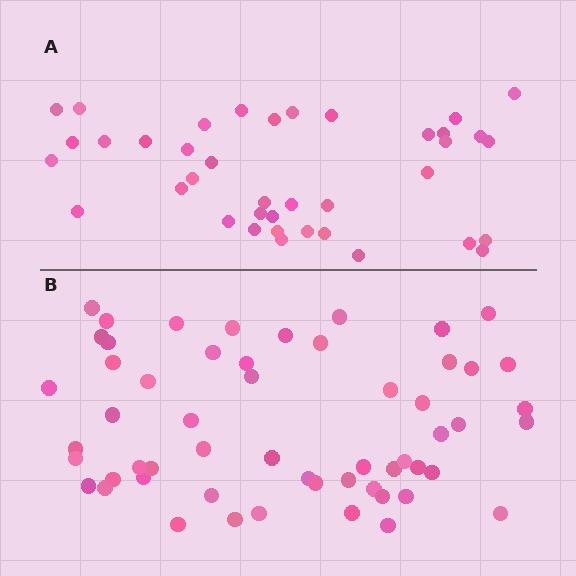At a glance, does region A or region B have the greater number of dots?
Region B (the bottom region) has more dots.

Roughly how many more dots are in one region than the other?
Region B has approximately 15 more dots than region A.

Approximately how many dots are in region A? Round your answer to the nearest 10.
About 40 dots. (The exact count is 39, which rounds to 40.)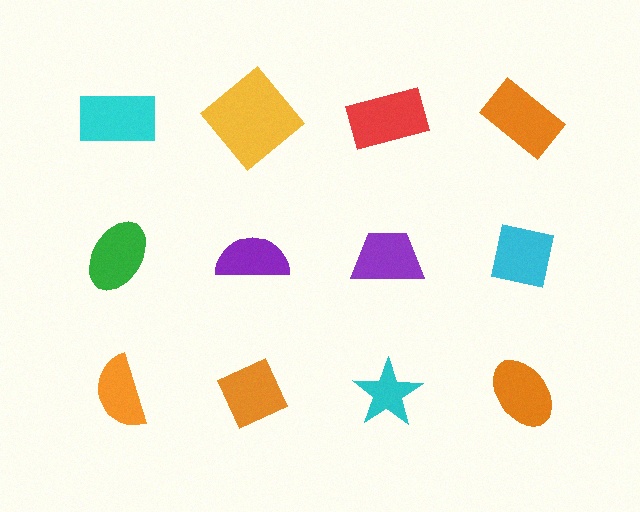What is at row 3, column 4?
An orange ellipse.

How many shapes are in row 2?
4 shapes.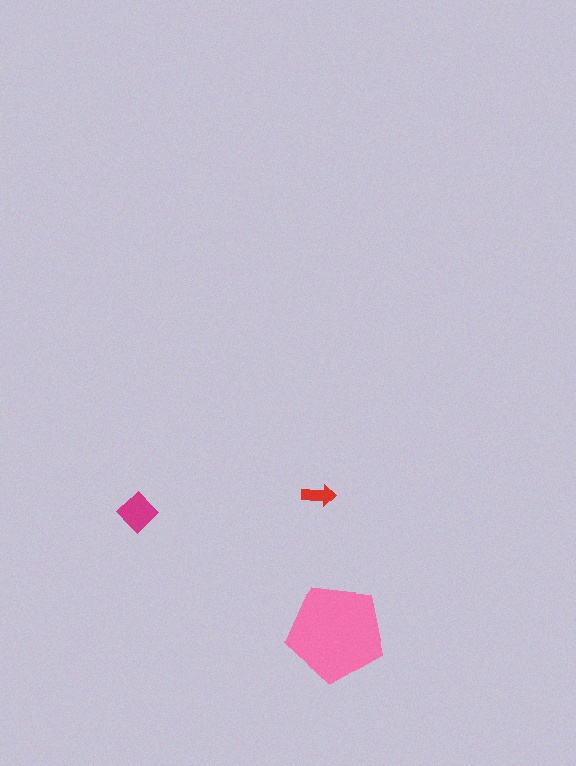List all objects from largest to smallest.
The pink pentagon, the magenta diamond, the red arrow.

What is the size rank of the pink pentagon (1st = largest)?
1st.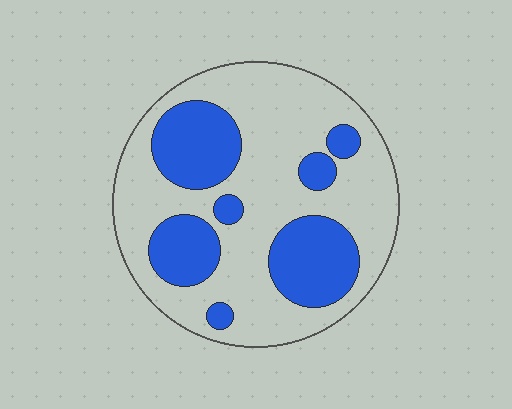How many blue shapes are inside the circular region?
7.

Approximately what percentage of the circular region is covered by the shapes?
Approximately 30%.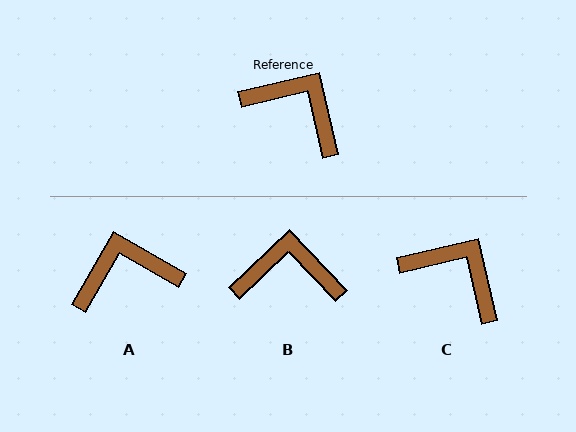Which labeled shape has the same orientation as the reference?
C.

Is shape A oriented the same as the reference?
No, it is off by about 47 degrees.